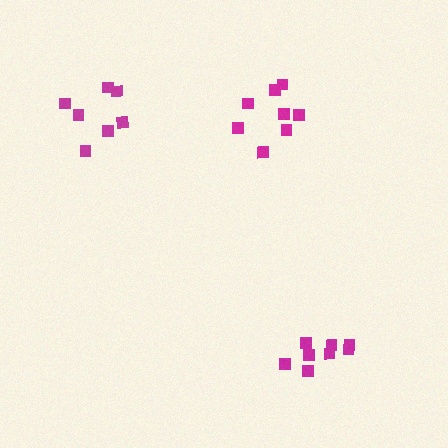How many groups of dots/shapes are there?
There are 3 groups.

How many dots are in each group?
Group 1: 8 dots, Group 2: 7 dots, Group 3: 8 dots (23 total).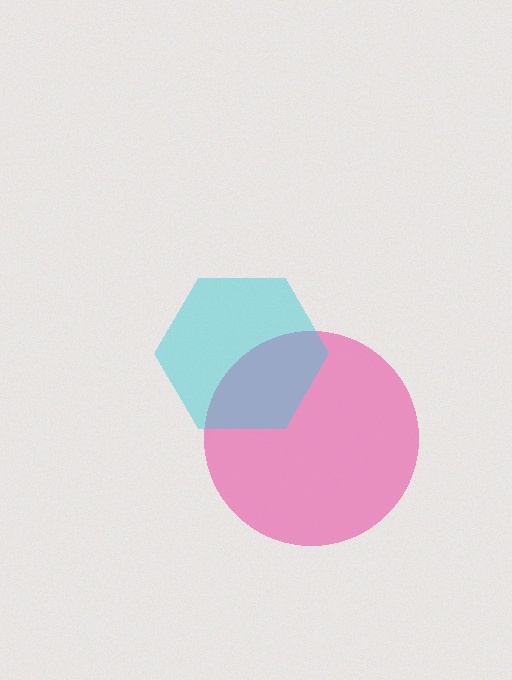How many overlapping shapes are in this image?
There are 2 overlapping shapes in the image.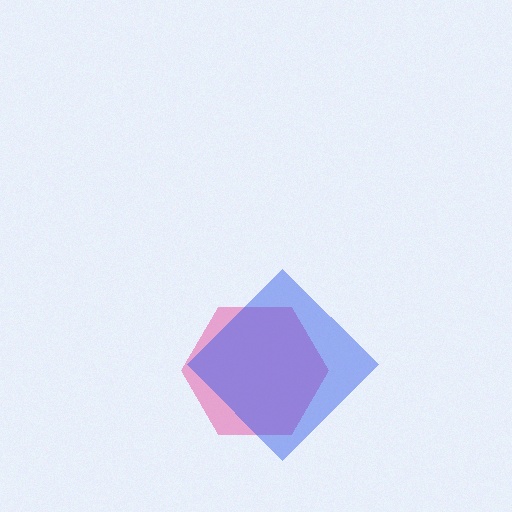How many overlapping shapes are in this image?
There are 2 overlapping shapes in the image.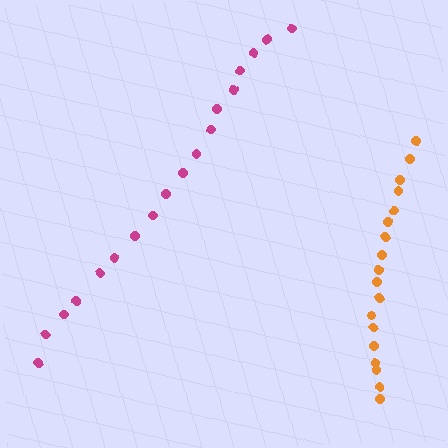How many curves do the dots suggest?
There are 2 distinct paths.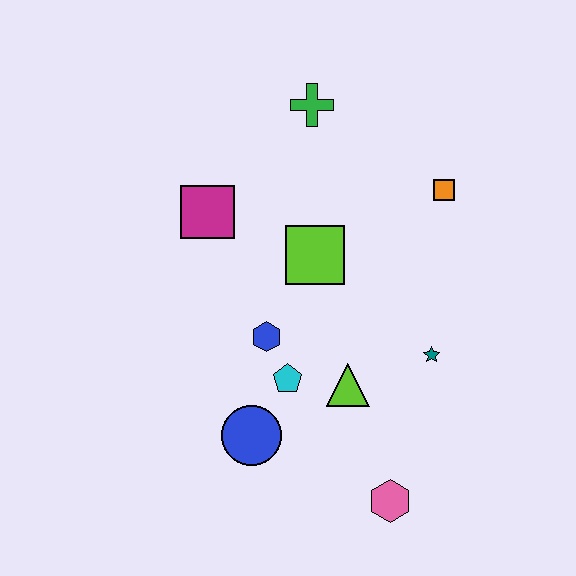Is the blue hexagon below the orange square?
Yes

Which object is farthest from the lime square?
The pink hexagon is farthest from the lime square.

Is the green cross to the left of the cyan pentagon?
No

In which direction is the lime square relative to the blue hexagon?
The lime square is above the blue hexagon.